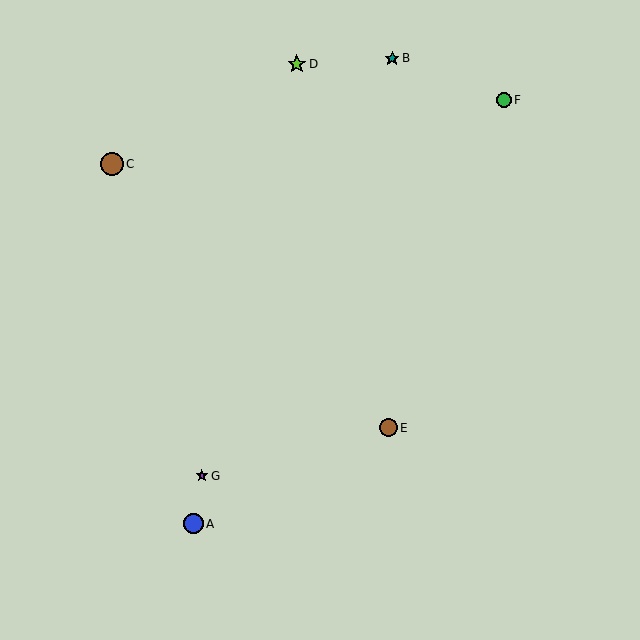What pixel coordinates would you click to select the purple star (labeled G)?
Click at (202, 476) to select the purple star G.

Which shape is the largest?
The brown circle (labeled C) is the largest.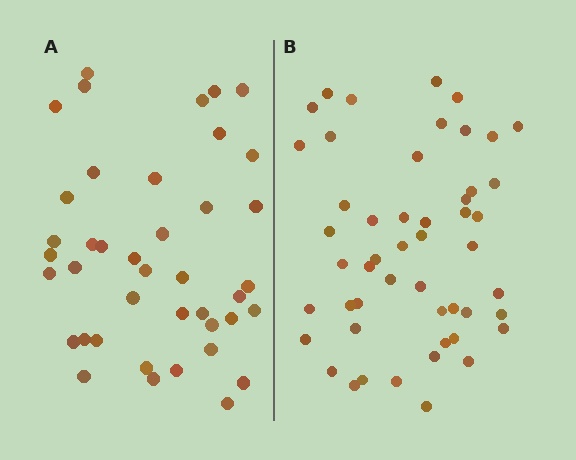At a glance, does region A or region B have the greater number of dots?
Region B (the right region) has more dots.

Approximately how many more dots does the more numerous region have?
Region B has roughly 8 or so more dots than region A.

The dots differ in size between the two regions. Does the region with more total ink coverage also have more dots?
No. Region A has more total ink coverage because its dots are larger, but region B actually contains more individual dots. Total area can be misleading — the number of items is what matters here.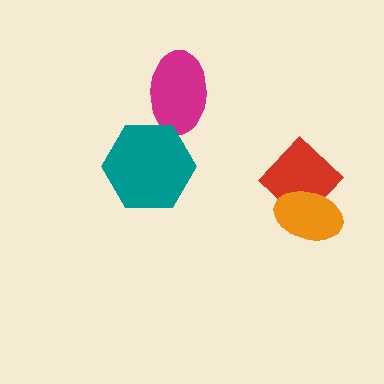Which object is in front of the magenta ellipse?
The teal hexagon is in front of the magenta ellipse.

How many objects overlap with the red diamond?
1 object overlaps with the red diamond.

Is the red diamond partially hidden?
Yes, it is partially covered by another shape.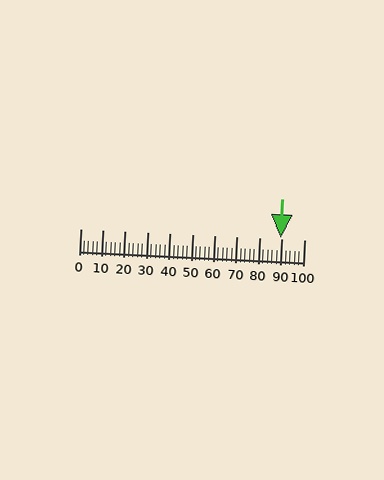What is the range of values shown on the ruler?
The ruler shows values from 0 to 100.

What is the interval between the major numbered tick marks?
The major tick marks are spaced 10 units apart.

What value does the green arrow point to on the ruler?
The green arrow points to approximately 89.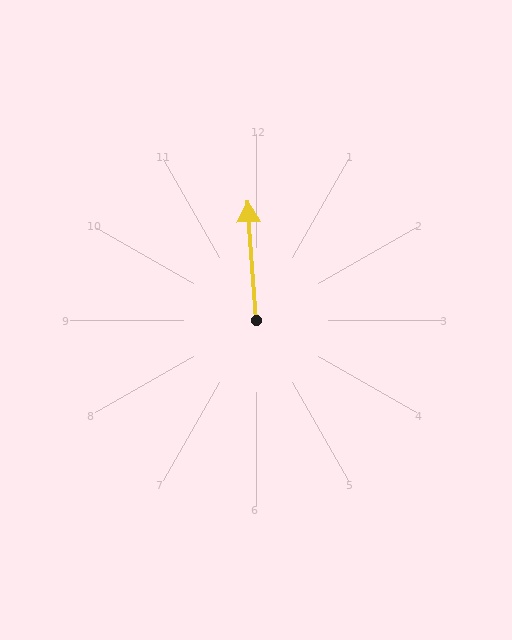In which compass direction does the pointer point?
North.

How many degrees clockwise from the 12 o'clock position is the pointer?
Approximately 356 degrees.